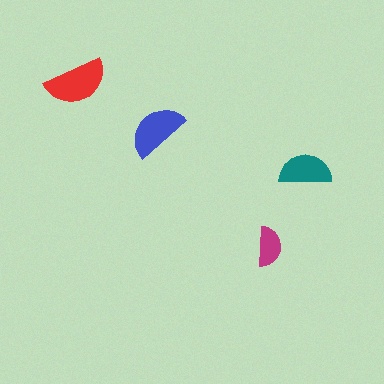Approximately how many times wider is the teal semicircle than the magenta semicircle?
About 1.5 times wider.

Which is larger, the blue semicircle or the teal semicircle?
The blue one.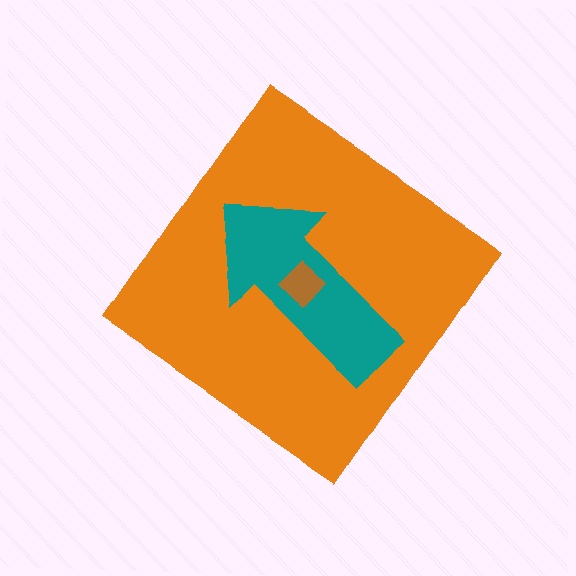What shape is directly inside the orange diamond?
The teal arrow.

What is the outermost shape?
The orange diamond.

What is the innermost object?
The brown diamond.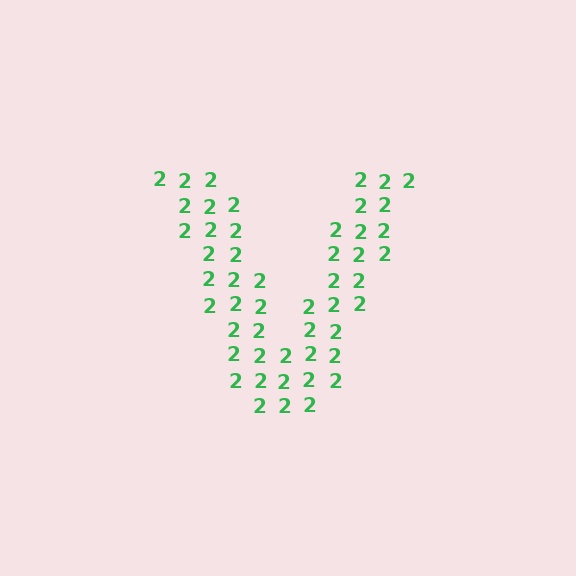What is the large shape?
The large shape is the letter V.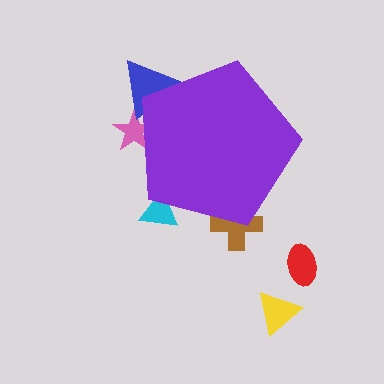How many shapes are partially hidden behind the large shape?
4 shapes are partially hidden.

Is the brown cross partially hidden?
Yes, the brown cross is partially hidden behind the purple pentagon.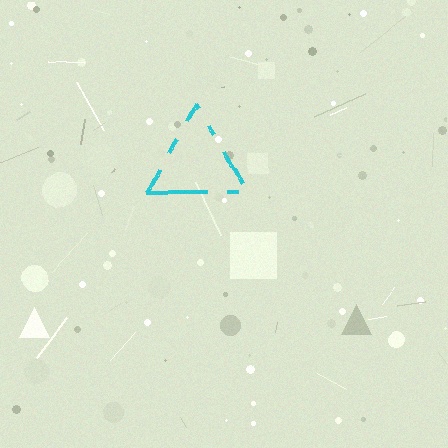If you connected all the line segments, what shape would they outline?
They would outline a triangle.